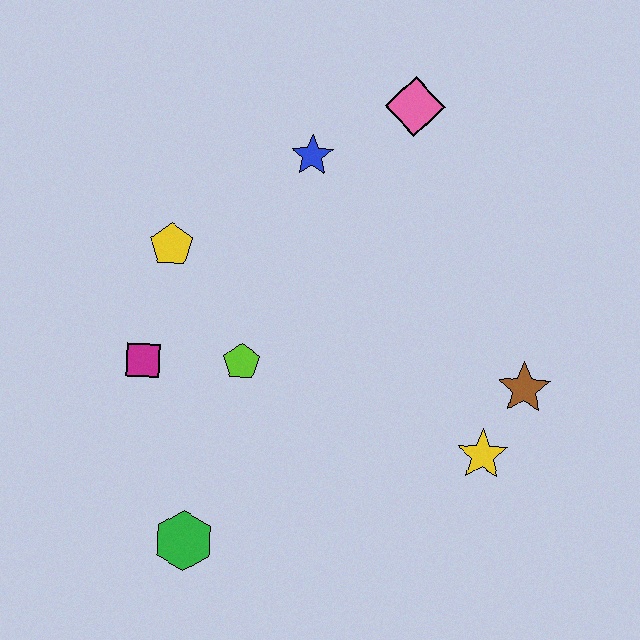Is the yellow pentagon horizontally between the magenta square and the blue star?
Yes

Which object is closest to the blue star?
The pink diamond is closest to the blue star.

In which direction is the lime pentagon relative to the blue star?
The lime pentagon is below the blue star.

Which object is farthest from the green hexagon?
The pink diamond is farthest from the green hexagon.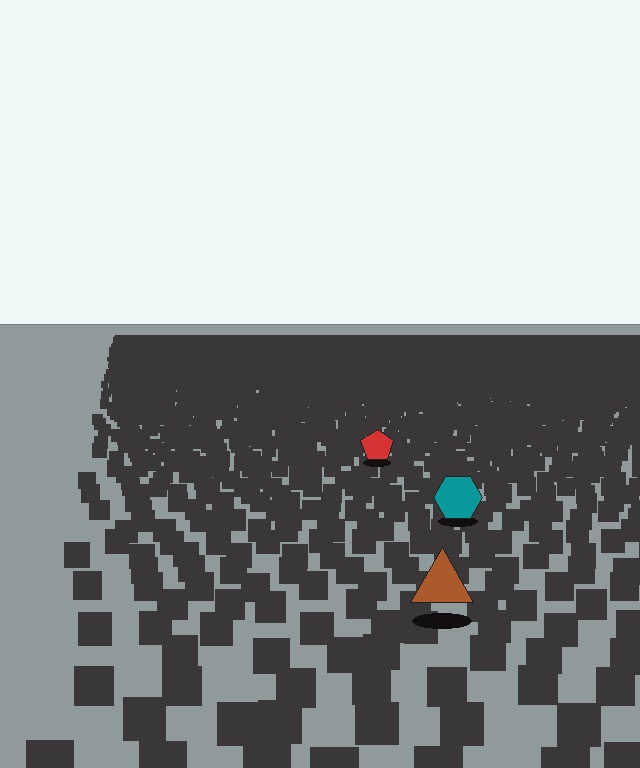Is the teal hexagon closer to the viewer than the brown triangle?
No. The brown triangle is closer — you can tell from the texture gradient: the ground texture is coarser near it.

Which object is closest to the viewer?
The brown triangle is closest. The texture marks near it are larger and more spread out.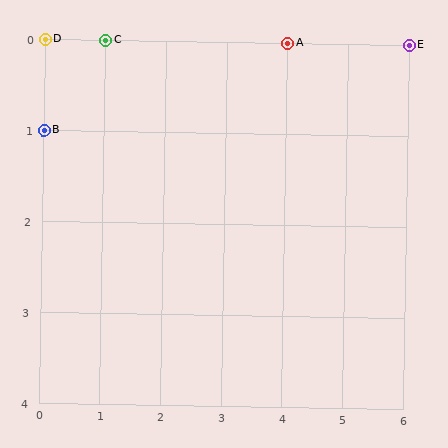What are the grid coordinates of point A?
Point A is at grid coordinates (4, 0).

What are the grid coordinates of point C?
Point C is at grid coordinates (1, 0).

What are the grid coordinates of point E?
Point E is at grid coordinates (6, 0).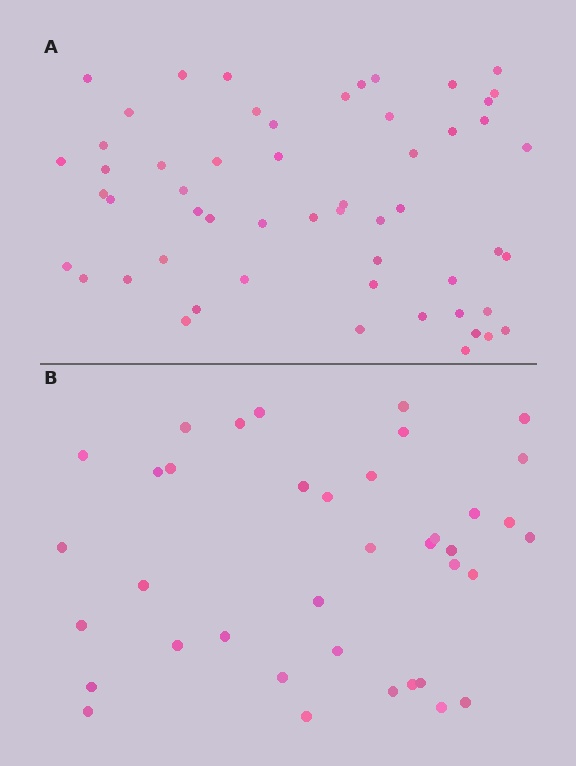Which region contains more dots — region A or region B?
Region A (the top region) has more dots.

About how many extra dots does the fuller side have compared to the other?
Region A has approximately 15 more dots than region B.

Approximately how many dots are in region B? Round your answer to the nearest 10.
About 40 dots. (The exact count is 38, which rounds to 40.)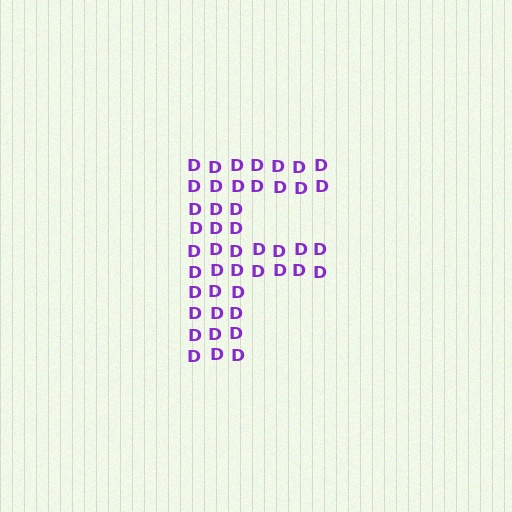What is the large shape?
The large shape is the letter F.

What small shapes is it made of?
It is made of small letter D's.